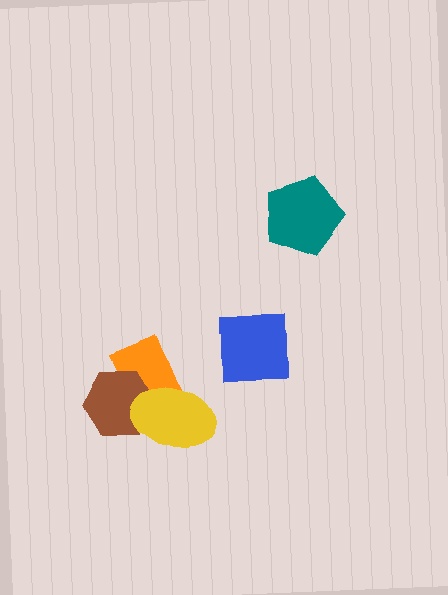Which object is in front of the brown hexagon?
The yellow ellipse is in front of the brown hexagon.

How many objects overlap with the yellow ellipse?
2 objects overlap with the yellow ellipse.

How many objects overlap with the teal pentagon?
0 objects overlap with the teal pentagon.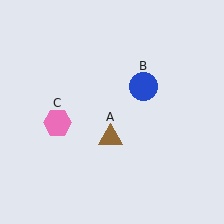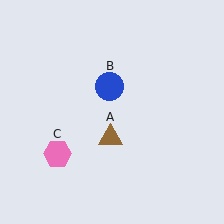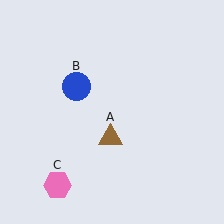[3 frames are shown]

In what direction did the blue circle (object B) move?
The blue circle (object B) moved left.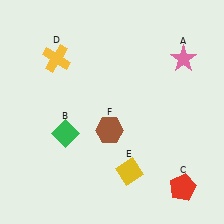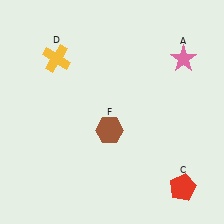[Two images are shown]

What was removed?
The green diamond (B), the yellow diamond (E) were removed in Image 2.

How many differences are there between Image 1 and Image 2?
There are 2 differences between the two images.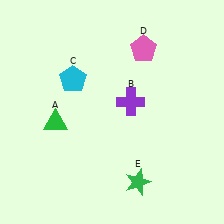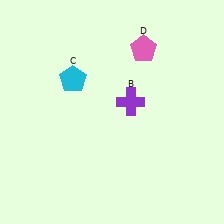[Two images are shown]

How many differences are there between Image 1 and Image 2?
There are 2 differences between the two images.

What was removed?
The green triangle (A), the green star (E) were removed in Image 2.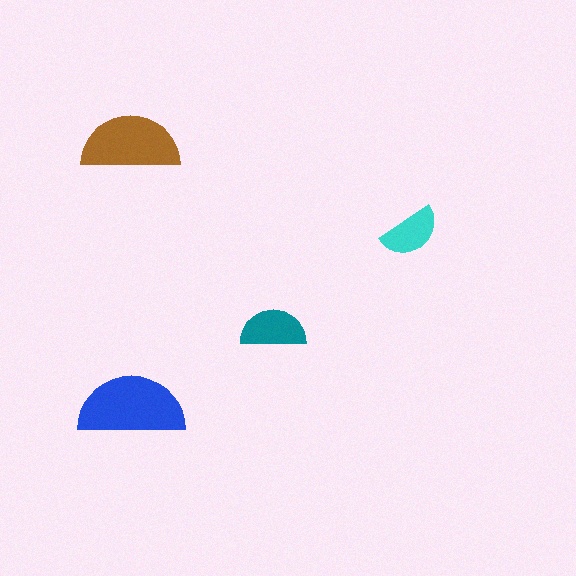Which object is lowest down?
The blue semicircle is bottommost.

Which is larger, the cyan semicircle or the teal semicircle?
The teal one.